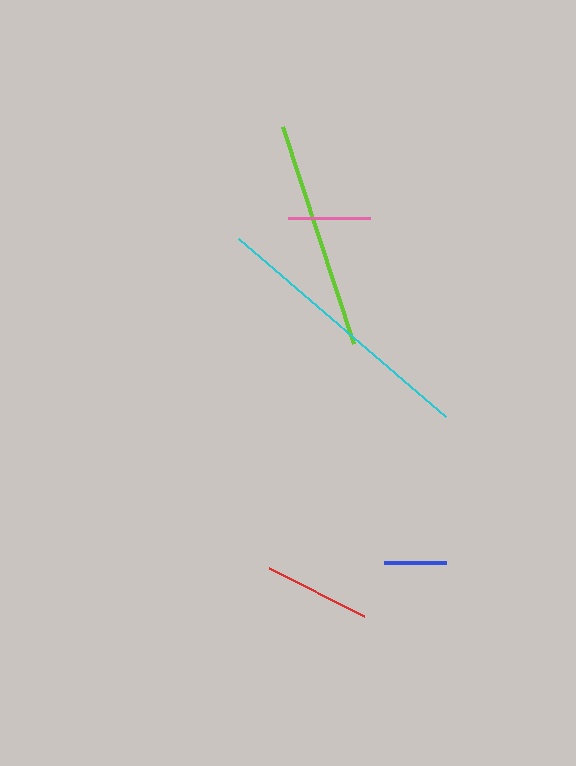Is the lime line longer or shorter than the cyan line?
The cyan line is longer than the lime line.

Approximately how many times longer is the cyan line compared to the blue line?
The cyan line is approximately 4.4 times the length of the blue line.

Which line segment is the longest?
The cyan line is the longest at approximately 273 pixels.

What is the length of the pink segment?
The pink segment is approximately 82 pixels long.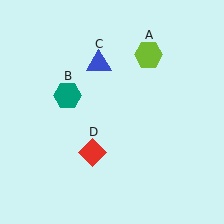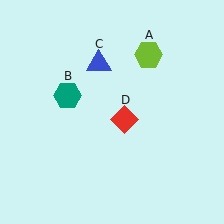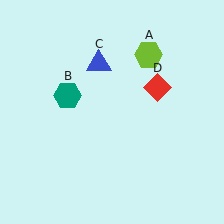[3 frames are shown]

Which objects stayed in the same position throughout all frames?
Lime hexagon (object A) and teal hexagon (object B) and blue triangle (object C) remained stationary.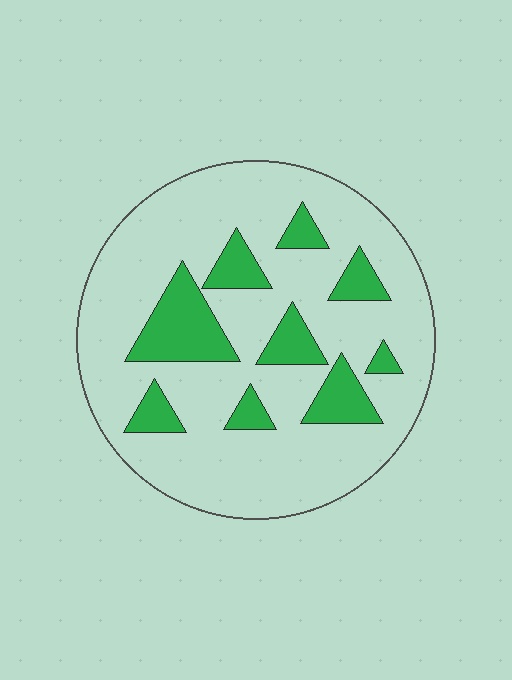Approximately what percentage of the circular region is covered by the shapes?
Approximately 20%.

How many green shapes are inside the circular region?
9.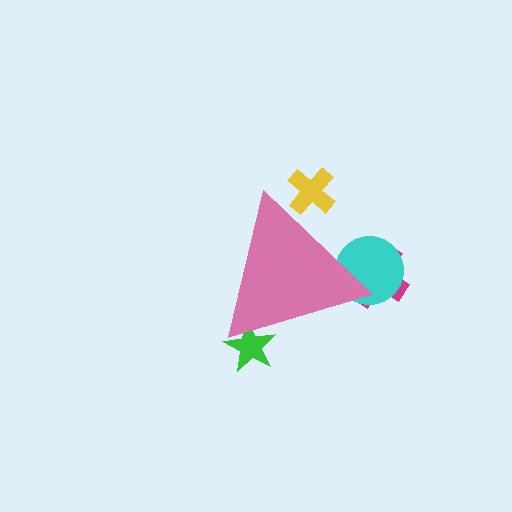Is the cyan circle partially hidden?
Yes, the cyan circle is partially hidden behind the pink triangle.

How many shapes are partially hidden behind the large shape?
4 shapes are partially hidden.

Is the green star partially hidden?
Yes, the green star is partially hidden behind the pink triangle.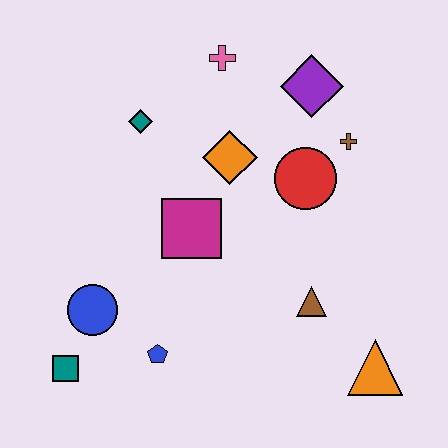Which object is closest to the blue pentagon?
The blue circle is closest to the blue pentagon.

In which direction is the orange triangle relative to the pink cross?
The orange triangle is below the pink cross.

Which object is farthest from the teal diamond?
The orange triangle is farthest from the teal diamond.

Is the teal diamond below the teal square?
No